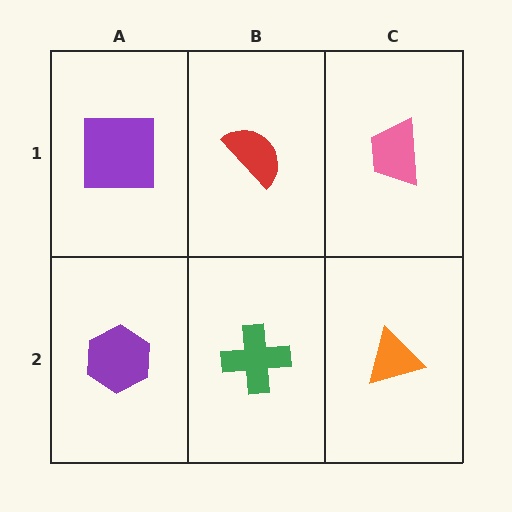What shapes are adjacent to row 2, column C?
A pink trapezoid (row 1, column C), a green cross (row 2, column B).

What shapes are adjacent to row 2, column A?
A purple square (row 1, column A), a green cross (row 2, column B).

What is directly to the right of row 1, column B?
A pink trapezoid.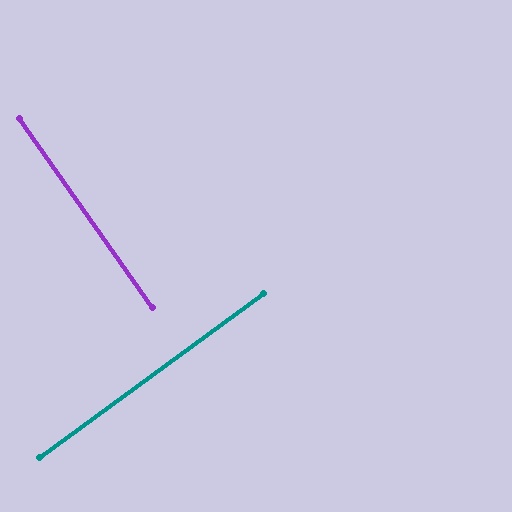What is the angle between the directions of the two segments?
Approximately 89 degrees.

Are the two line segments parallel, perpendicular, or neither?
Perpendicular — they meet at approximately 89°.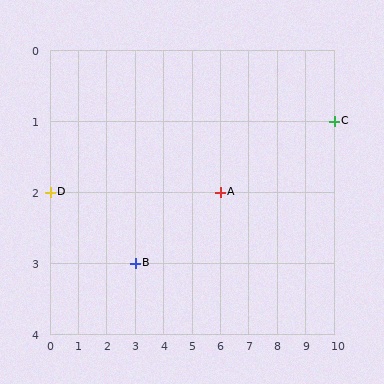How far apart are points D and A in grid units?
Points D and A are 6 columns apart.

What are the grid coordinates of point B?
Point B is at grid coordinates (3, 3).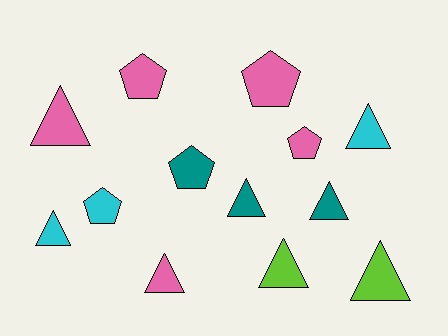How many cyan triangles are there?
There are 2 cyan triangles.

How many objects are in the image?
There are 13 objects.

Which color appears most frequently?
Pink, with 5 objects.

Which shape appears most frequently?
Triangle, with 8 objects.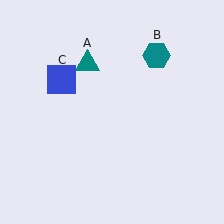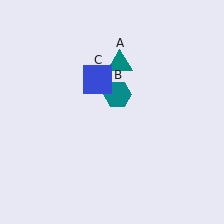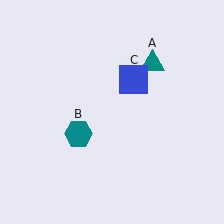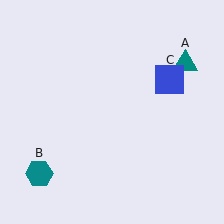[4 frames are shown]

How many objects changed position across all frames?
3 objects changed position: teal triangle (object A), teal hexagon (object B), blue square (object C).